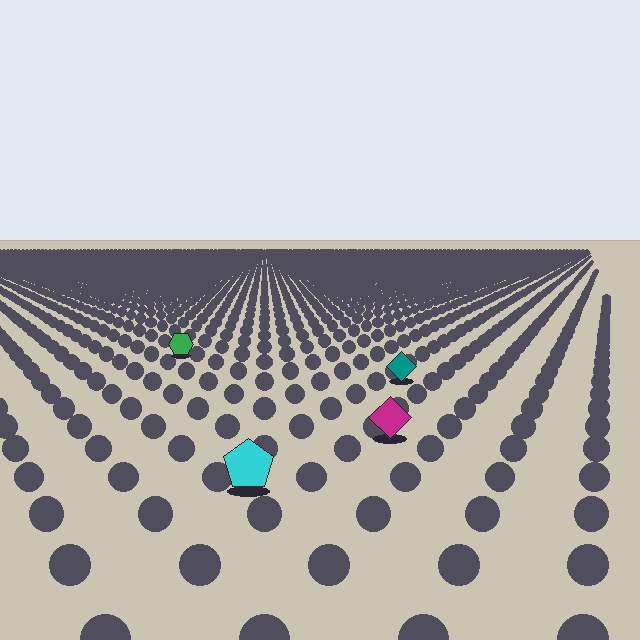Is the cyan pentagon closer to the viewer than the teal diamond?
Yes. The cyan pentagon is closer — you can tell from the texture gradient: the ground texture is coarser near it.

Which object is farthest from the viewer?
The green hexagon is farthest from the viewer. It appears smaller and the ground texture around it is denser.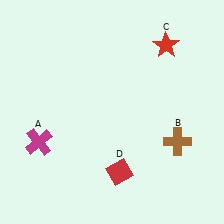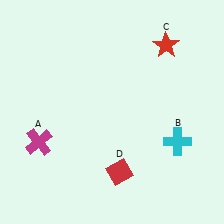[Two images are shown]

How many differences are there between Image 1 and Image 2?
There is 1 difference between the two images.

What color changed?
The cross (B) changed from brown in Image 1 to cyan in Image 2.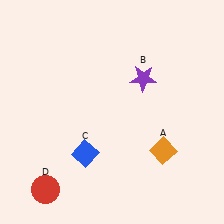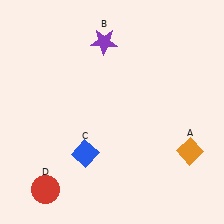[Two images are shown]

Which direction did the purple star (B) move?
The purple star (B) moved left.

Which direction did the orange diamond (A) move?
The orange diamond (A) moved right.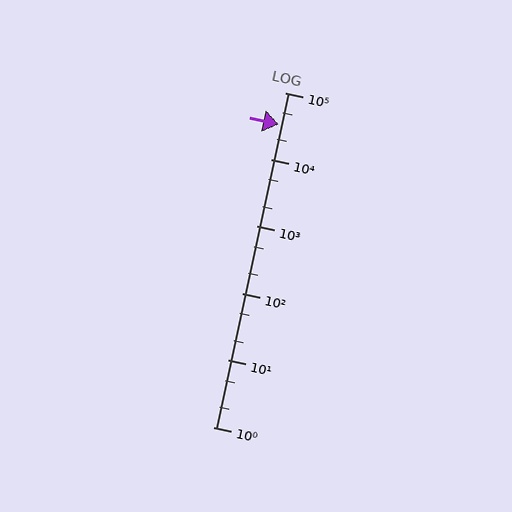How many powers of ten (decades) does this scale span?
The scale spans 5 decades, from 1 to 100000.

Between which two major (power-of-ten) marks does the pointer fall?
The pointer is between 10000 and 100000.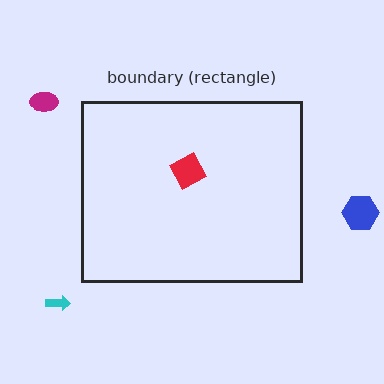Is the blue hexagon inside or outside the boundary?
Outside.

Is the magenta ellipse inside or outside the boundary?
Outside.